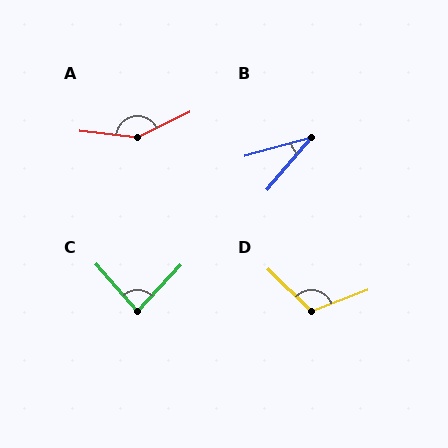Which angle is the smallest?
B, at approximately 34 degrees.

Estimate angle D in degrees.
Approximately 115 degrees.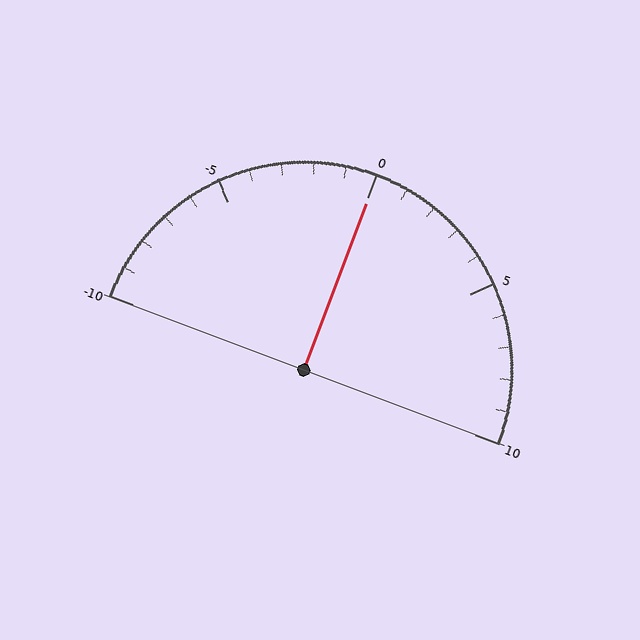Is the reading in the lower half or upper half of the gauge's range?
The reading is in the upper half of the range (-10 to 10).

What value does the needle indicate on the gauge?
The needle indicates approximately 0.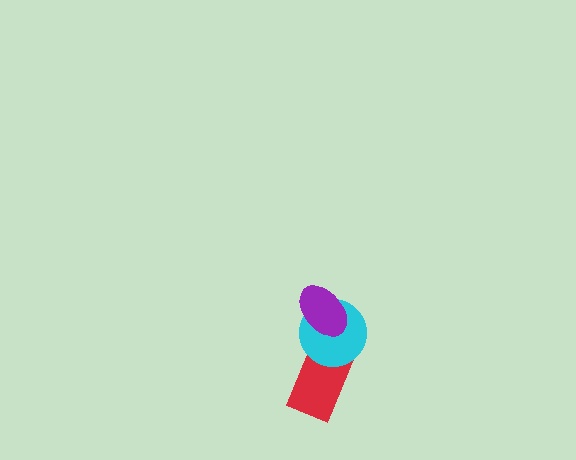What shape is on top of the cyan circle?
The purple ellipse is on top of the cyan circle.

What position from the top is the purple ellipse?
The purple ellipse is 1st from the top.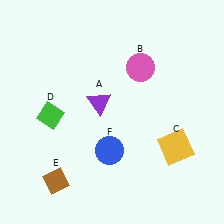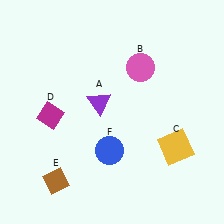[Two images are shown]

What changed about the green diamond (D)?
In Image 1, D is green. In Image 2, it changed to magenta.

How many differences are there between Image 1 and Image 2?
There is 1 difference between the two images.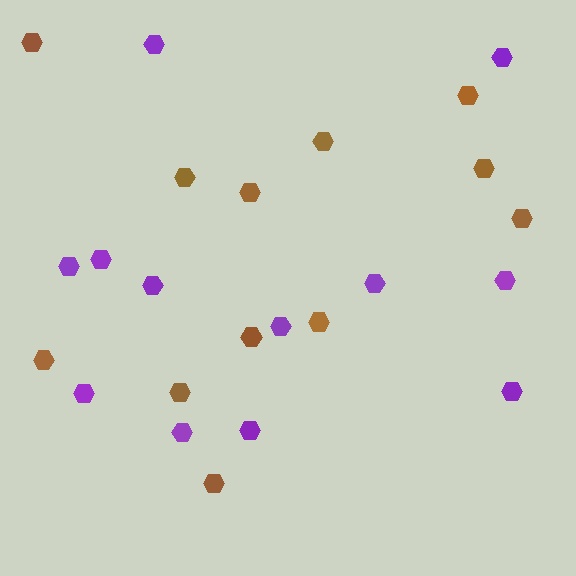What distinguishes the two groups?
There are 2 groups: one group of brown hexagons (12) and one group of purple hexagons (12).